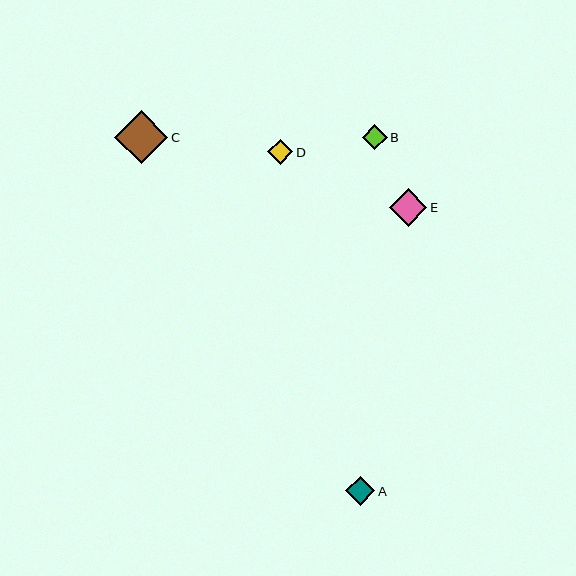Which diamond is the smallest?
Diamond D is the smallest with a size of approximately 25 pixels.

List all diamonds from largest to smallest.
From largest to smallest: C, E, A, B, D.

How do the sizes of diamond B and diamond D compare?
Diamond B and diamond D are approximately the same size.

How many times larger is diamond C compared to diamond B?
Diamond C is approximately 2.1 times the size of diamond B.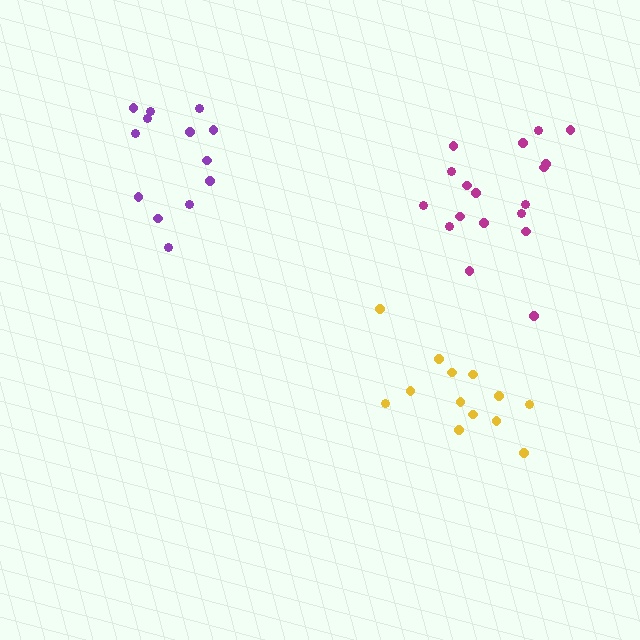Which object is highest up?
The purple cluster is topmost.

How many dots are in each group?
Group 1: 13 dots, Group 2: 13 dots, Group 3: 18 dots (44 total).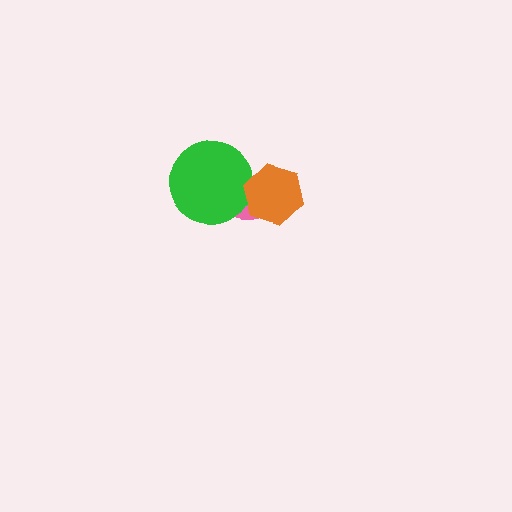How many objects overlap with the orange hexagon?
2 objects overlap with the orange hexagon.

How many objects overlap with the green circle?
2 objects overlap with the green circle.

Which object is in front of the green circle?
The orange hexagon is in front of the green circle.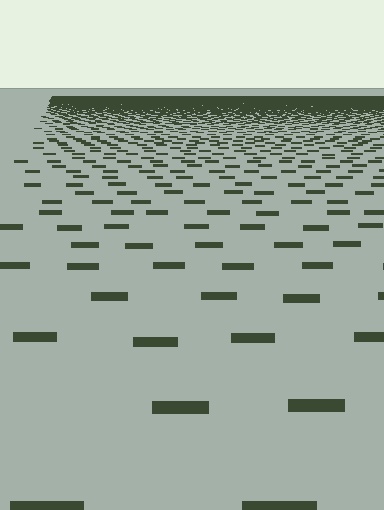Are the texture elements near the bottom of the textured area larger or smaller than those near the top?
Larger. Near the bottom, elements are closer to the viewer and appear at a bigger on-screen size.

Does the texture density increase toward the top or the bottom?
Density increases toward the top.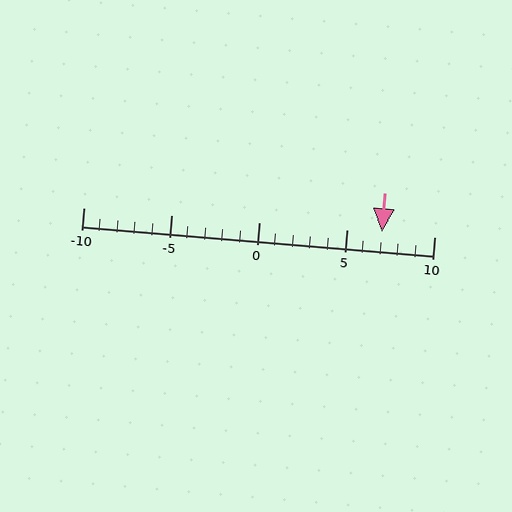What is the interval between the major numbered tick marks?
The major tick marks are spaced 5 units apart.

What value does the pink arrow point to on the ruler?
The pink arrow points to approximately 7.